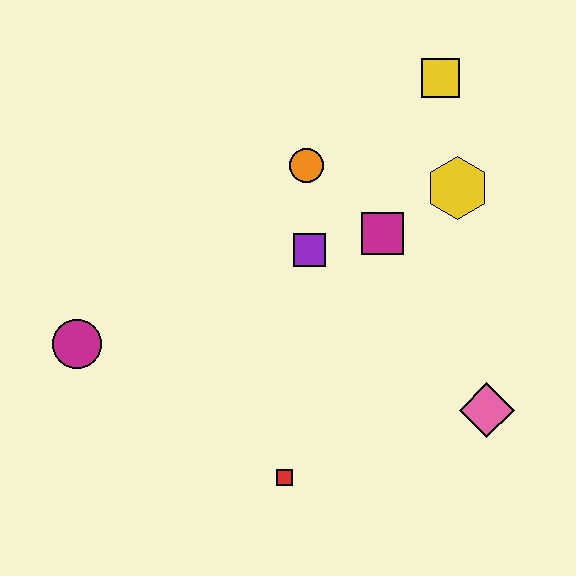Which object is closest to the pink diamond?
The magenta square is closest to the pink diamond.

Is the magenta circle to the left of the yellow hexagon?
Yes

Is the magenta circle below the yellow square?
Yes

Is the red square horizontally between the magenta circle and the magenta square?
Yes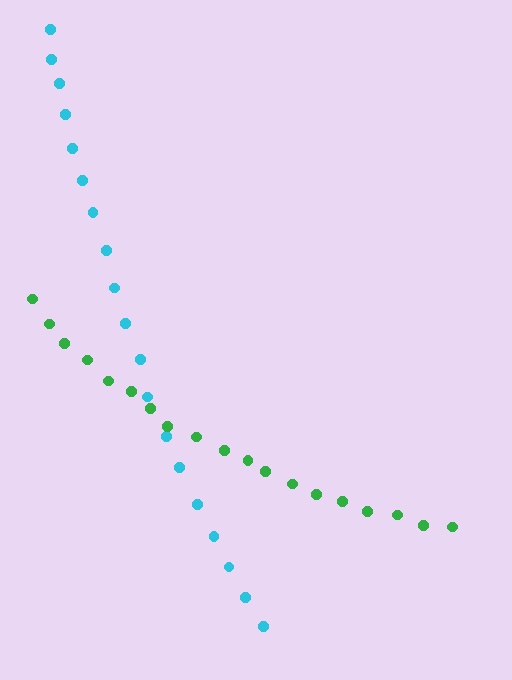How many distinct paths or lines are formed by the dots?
There are 2 distinct paths.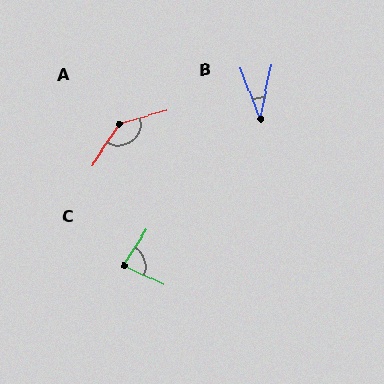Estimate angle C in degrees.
Approximately 83 degrees.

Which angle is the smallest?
B, at approximately 33 degrees.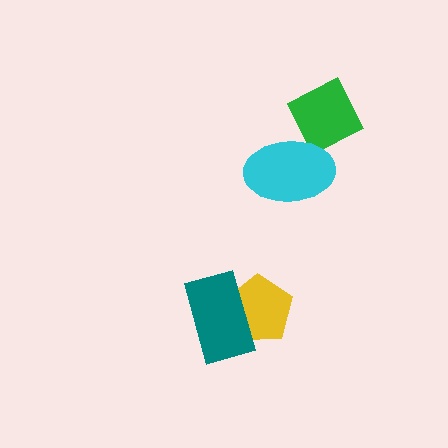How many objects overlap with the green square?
1 object overlaps with the green square.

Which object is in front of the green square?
The cyan ellipse is in front of the green square.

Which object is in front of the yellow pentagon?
The teal rectangle is in front of the yellow pentagon.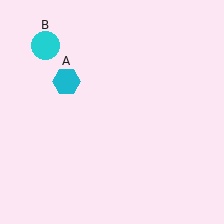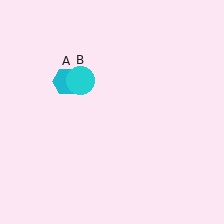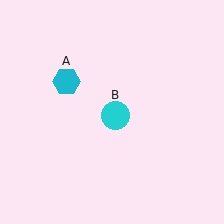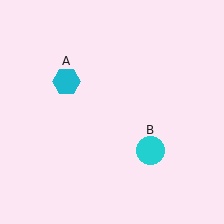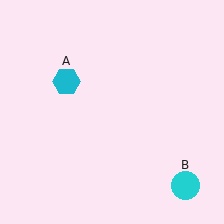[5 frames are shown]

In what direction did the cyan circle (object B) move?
The cyan circle (object B) moved down and to the right.